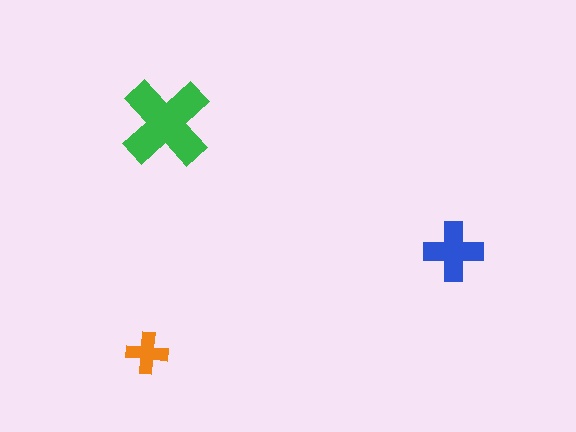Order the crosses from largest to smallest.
the green one, the blue one, the orange one.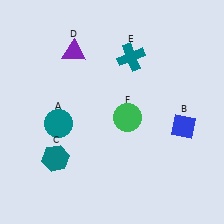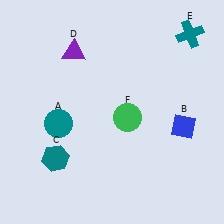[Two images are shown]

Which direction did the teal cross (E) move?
The teal cross (E) moved right.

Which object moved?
The teal cross (E) moved right.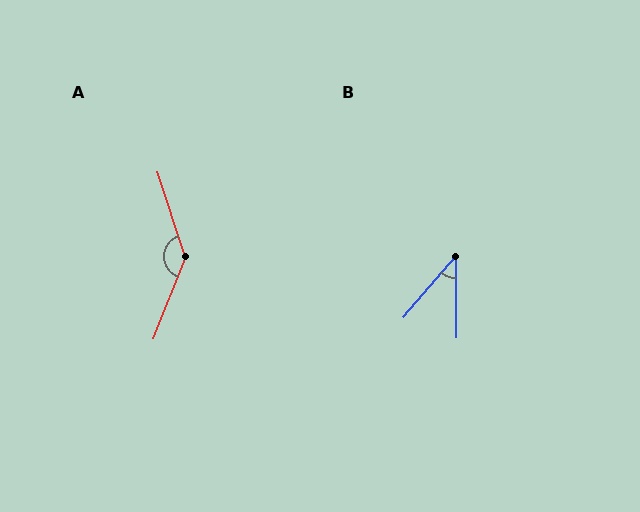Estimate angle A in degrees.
Approximately 140 degrees.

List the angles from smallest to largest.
B (41°), A (140°).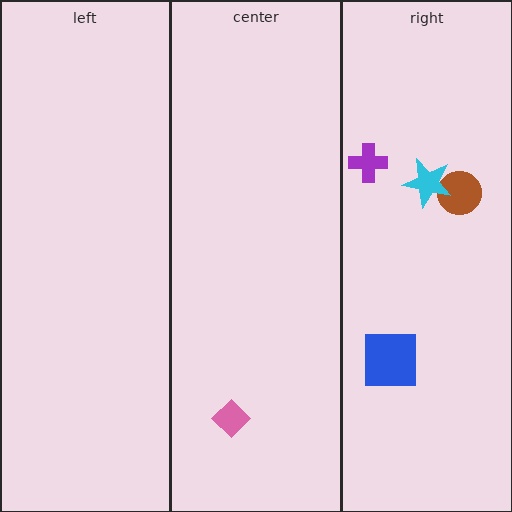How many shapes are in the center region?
1.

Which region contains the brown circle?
The right region.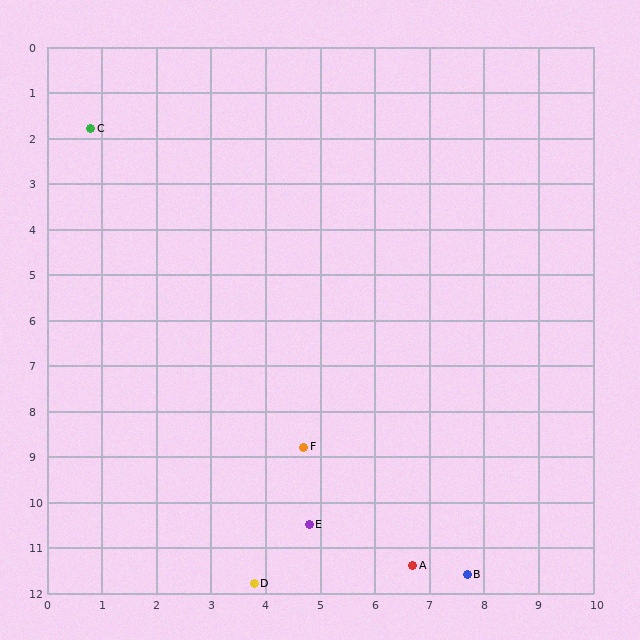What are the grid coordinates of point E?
Point E is at approximately (4.8, 10.5).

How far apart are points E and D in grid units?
Points E and D are about 1.6 grid units apart.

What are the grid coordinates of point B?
Point B is at approximately (7.7, 11.6).